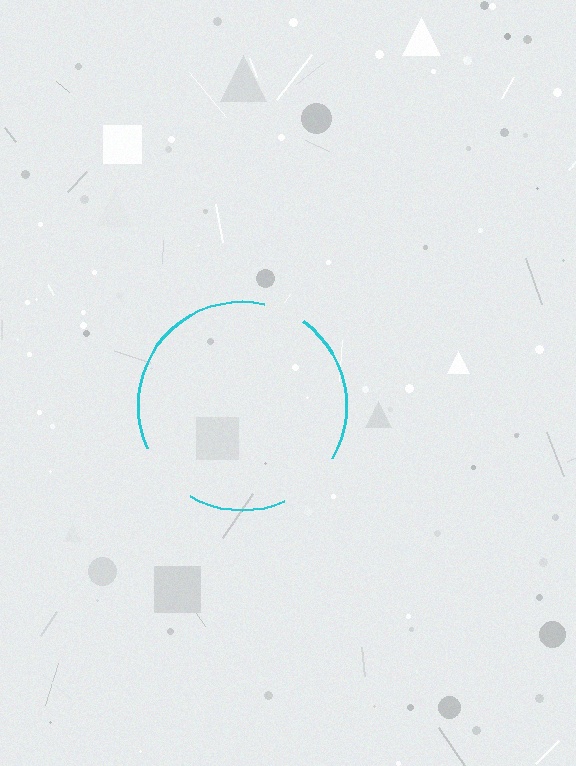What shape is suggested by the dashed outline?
The dashed outline suggests a circle.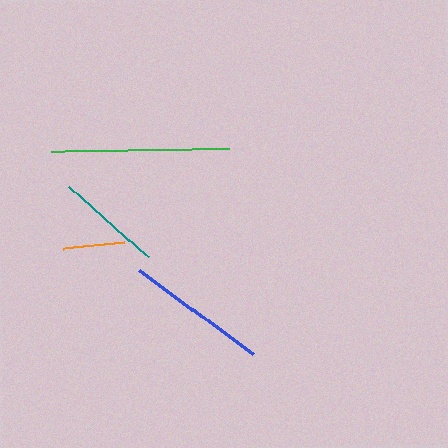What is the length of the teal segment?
The teal segment is approximately 106 pixels long.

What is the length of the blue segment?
The blue segment is approximately 142 pixels long.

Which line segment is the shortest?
The orange line is the shortest at approximately 61 pixels.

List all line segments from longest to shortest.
From longest to shortest: green, blue, teal, orange.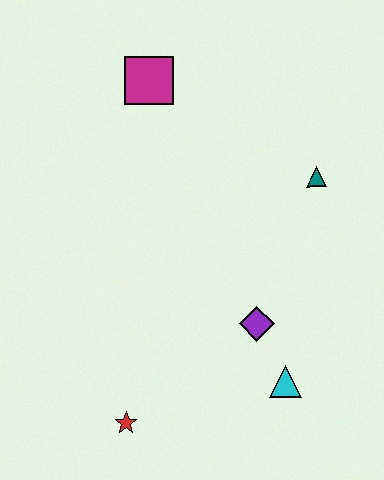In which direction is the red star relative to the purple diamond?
The red star is to the left of the purple diamond.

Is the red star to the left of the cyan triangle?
Yes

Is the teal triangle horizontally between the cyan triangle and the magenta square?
No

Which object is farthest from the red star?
The magenta square is farthest from the red star.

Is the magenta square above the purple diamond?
Yes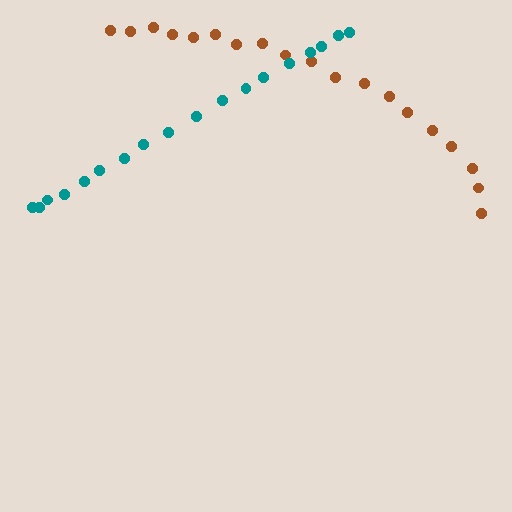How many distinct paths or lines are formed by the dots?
There are 2 distinct paths.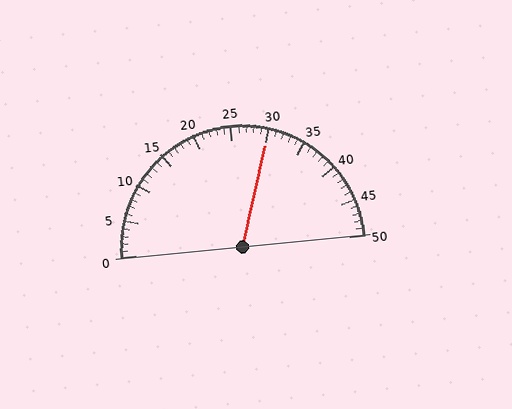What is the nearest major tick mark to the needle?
The nearest major tick mark is 30.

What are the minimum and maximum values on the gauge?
The gauge ranges from 0 to 50.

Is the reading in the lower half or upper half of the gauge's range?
The reading is in the upper half of the range (0 to 50).